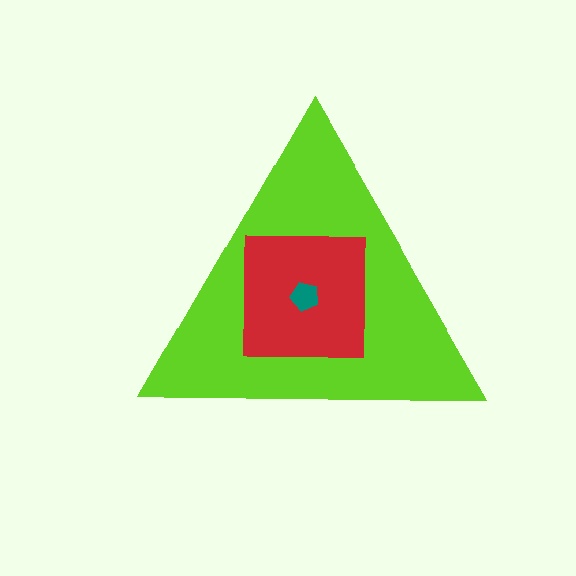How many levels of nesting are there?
3.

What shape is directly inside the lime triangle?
The red square.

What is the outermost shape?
The lime triangle.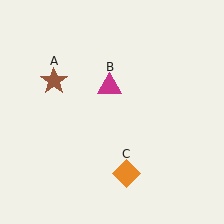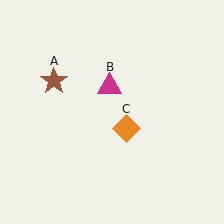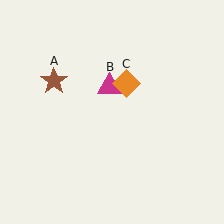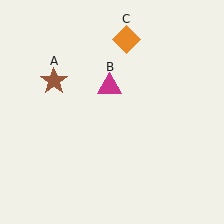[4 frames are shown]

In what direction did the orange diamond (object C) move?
The orange diamond (object C) moved up.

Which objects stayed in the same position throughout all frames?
Brown star (object A) and magenta triangle (object B) remained stationary.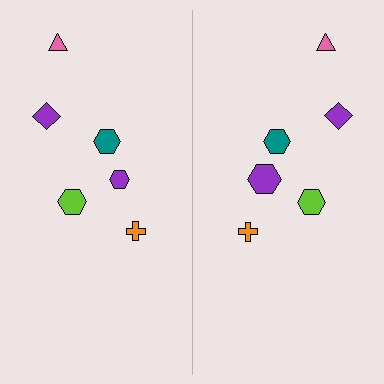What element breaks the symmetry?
The purple hexagon on the right side has a different size than its mirror counterpart.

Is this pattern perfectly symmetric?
No, the pattern is not perfectly symmetric. The purple hexagon on the right side has a different size than its mirror counterpart.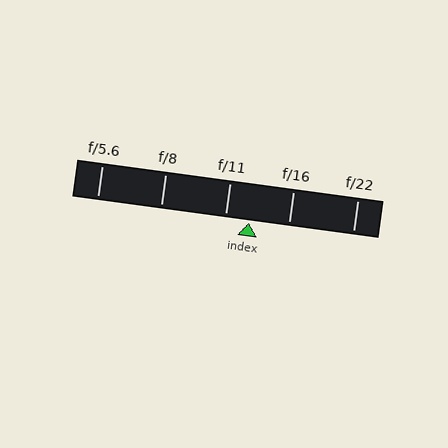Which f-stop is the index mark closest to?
The index mark is closest to f/11.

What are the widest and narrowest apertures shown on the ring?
The widest aperture shown is f/5.6 and the narrowest is f/22.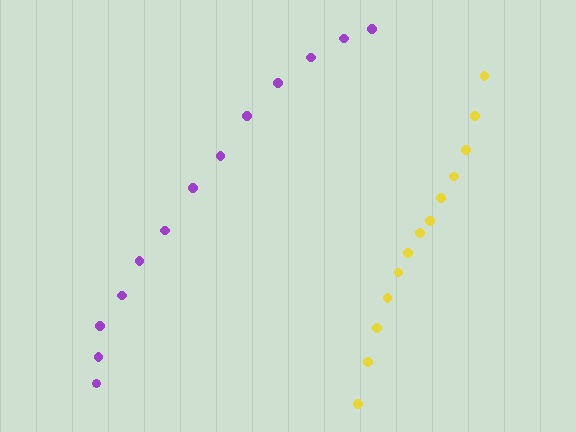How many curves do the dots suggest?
There are 2 distinct paths.